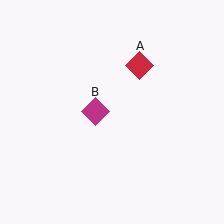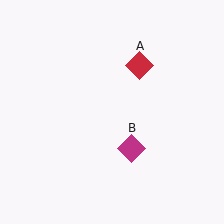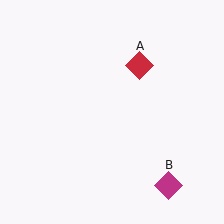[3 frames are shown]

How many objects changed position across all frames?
1 object changed position: magenta diamond (object B).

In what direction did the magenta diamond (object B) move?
The magenta diamond (object B) moved down and to the right.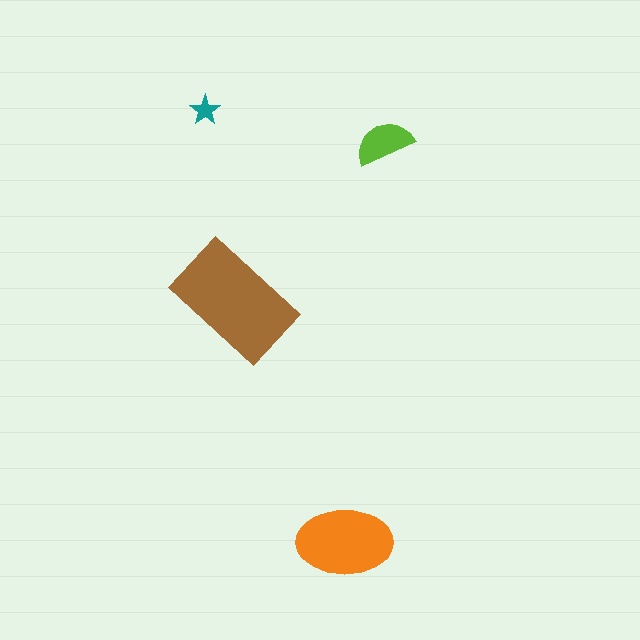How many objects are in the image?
There are 4 objects in the image.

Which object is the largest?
The brown rectangle.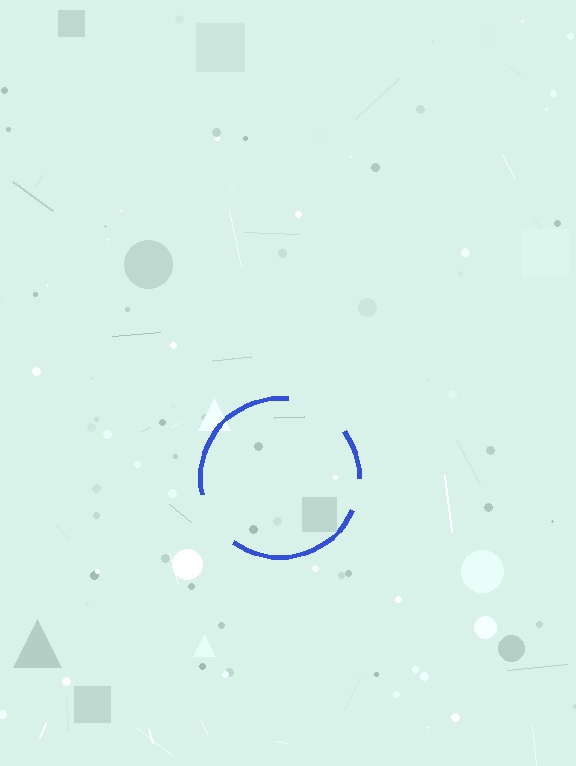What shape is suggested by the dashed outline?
The dashed outline suggests a circle.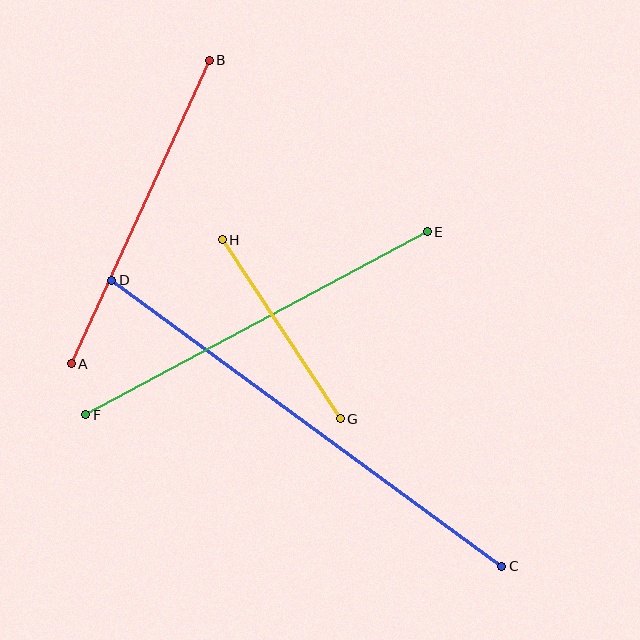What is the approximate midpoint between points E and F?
The midpoint is at approximately (256, 323) pixels.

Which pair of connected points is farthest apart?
Points C and D are farthest apart.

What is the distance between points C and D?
The distance is approximately 484 pixels.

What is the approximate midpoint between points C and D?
The midpoint is at approximately (307, 423) pixels.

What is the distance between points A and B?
The distance is approximately 333 pixels.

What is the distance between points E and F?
The distance is approximately 387 pixels.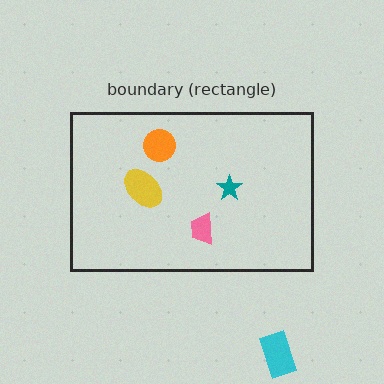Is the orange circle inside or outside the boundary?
Inside.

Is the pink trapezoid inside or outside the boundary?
Inside.